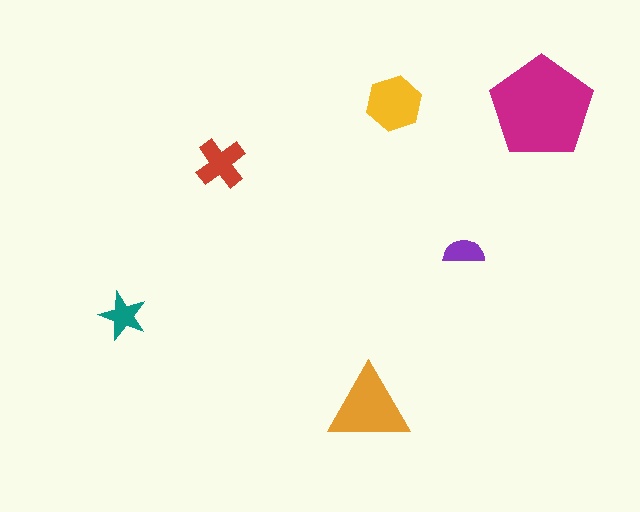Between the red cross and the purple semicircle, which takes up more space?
The red cross.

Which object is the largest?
The magenta pentagon.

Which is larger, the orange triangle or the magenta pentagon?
The magenta pentagon.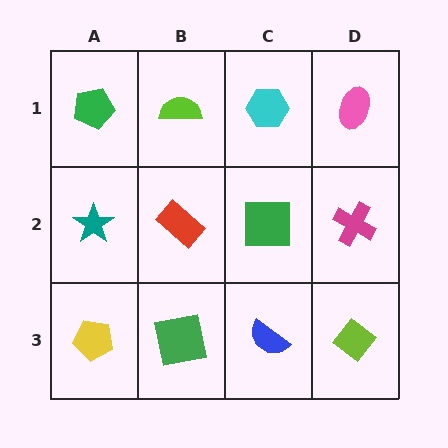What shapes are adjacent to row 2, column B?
A lime semicircle (row 1, column B), a green square (row 3, column B), a teal star (row 2, column A), a green square (row 2, column C).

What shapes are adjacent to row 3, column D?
A magenta cross (row 2, column D), a blue semicircle (row 3, column C).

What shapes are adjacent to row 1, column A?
A teal star (row 2, column A), a lime semicircle (row 1, column B).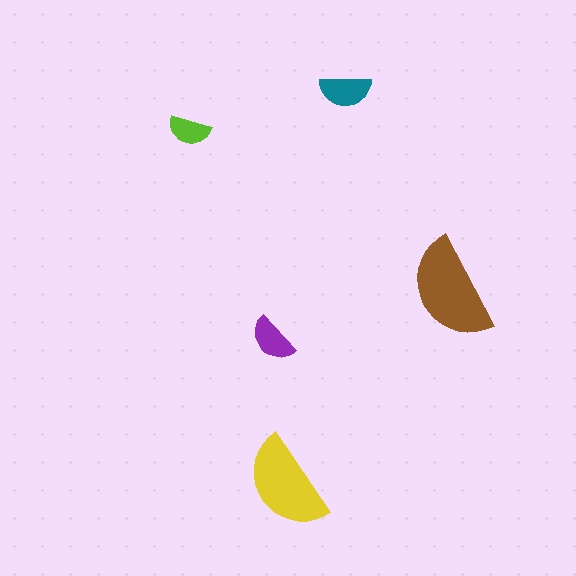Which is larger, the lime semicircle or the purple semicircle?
The purple one.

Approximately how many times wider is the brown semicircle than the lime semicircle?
About 2.5 times wider.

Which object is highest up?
The teal semicircle is topmost.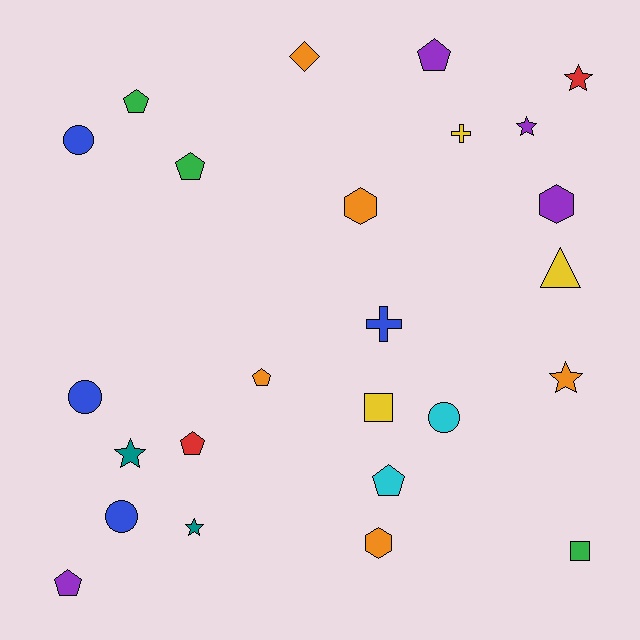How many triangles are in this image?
There is 1 triangle.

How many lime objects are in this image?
There are no lime objects.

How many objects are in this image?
There are 25 objects.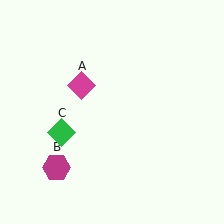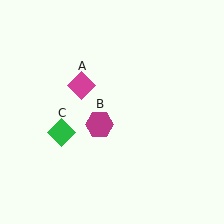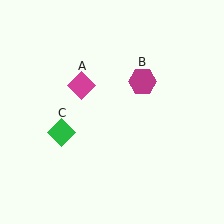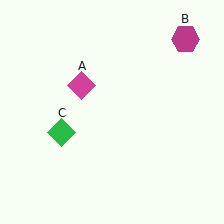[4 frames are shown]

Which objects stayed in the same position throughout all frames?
Magenta diamond (object A) and green diamond (object C) remained stationary.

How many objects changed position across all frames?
1 object changed position: magenta hexagon (object B).